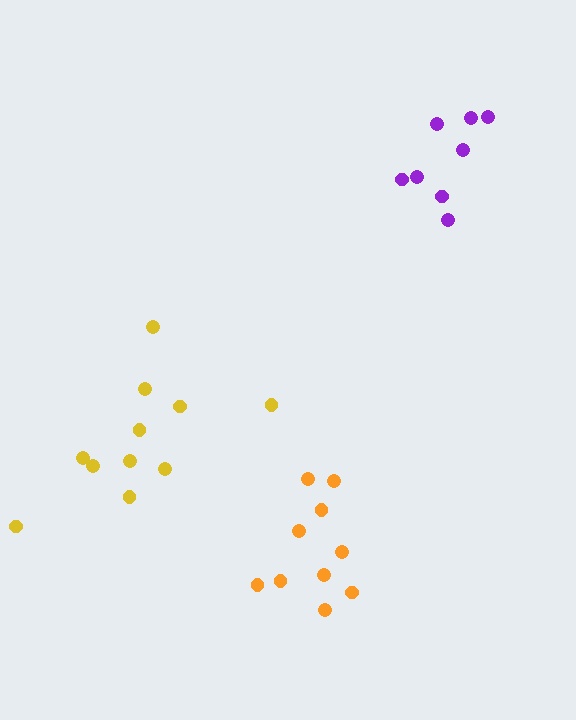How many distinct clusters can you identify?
There are 3 distinct clusters.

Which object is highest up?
The purple cluster is topmost.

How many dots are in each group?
Group 1: 11 dots, Group 2: 10 dots, Group 3: 8 dots (29 total).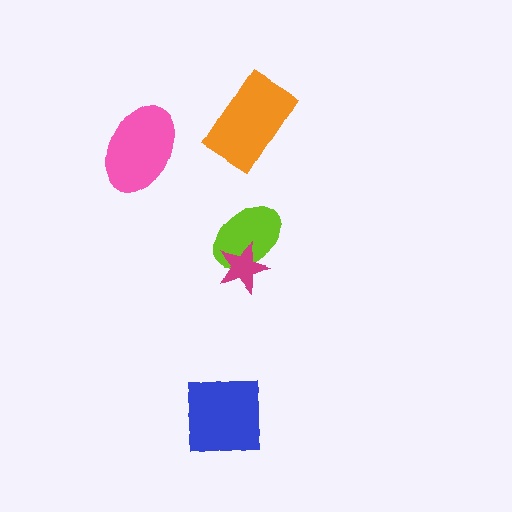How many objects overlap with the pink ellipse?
0 objects overlap with the pink ellipse.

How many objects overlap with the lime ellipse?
1 object overlaps with the lime ellipse.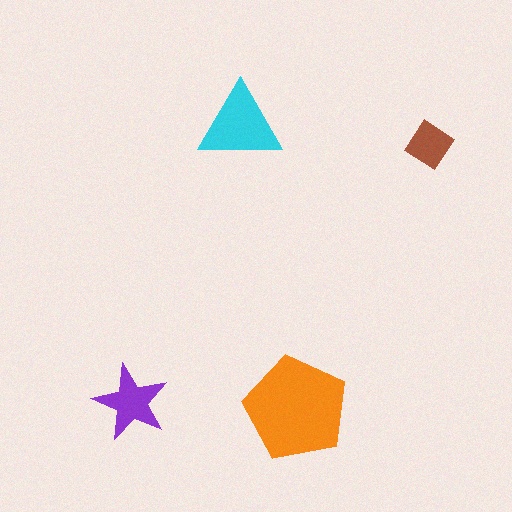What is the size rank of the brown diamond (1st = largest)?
4th.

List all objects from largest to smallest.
The orange pentagon, the cyan triangle, the purple star, the brown diamond.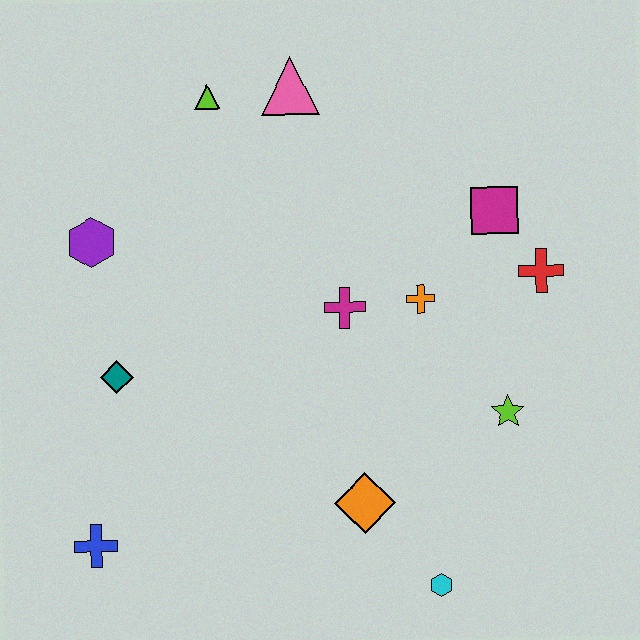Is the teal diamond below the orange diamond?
No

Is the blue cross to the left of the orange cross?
Yes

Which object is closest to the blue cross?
The teal diamond is closest to the blue cross.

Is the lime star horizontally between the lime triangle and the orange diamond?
No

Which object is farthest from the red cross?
The blue cross is farthest from the red cross.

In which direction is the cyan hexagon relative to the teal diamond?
The cyan hexagon is to the right of the teal diamond.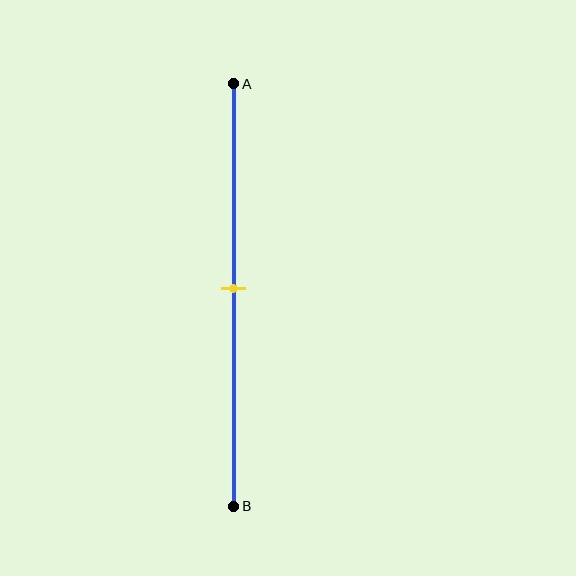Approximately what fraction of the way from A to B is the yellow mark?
The yellow mark is approximately 50% of the way from A to B.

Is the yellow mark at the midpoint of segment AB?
Yes, the mark is approximately at the midpoint.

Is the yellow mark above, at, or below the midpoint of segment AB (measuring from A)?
The yellow mark is approximately at the midpoint of segment AB.